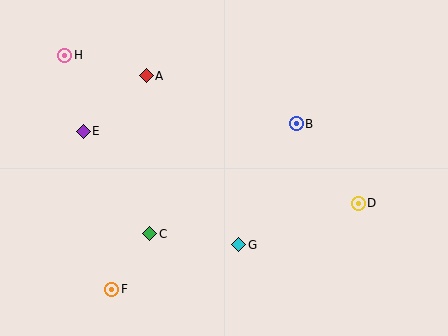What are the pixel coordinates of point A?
Point A is at (146, 76).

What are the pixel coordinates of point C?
Point C is at (150, 234).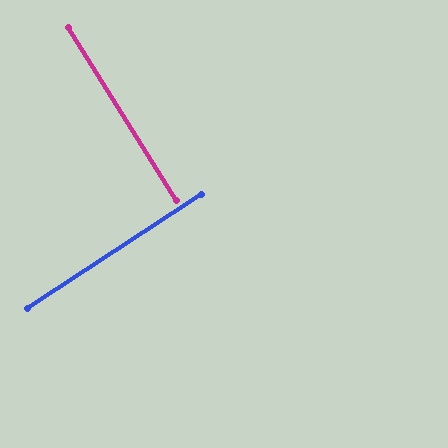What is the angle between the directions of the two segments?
Approximately 89 degrees.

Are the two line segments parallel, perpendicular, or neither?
Perpendicular — they meet at approximately 89°.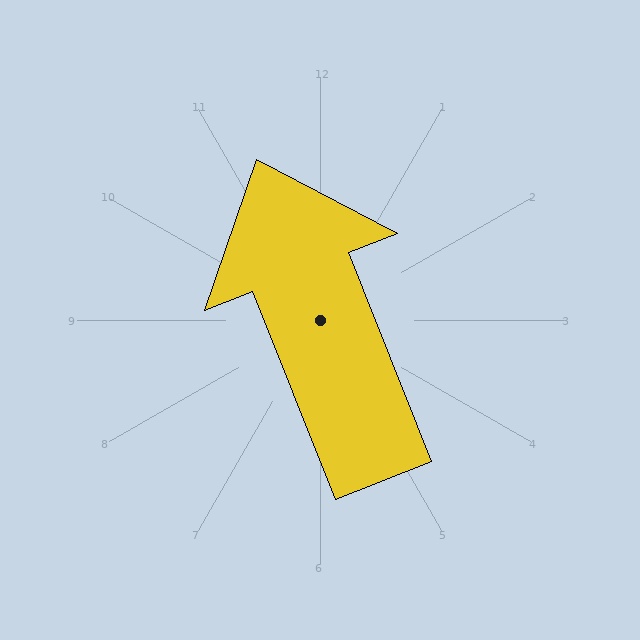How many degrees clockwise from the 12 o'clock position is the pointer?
Approximately 338 degrees.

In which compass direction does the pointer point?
North.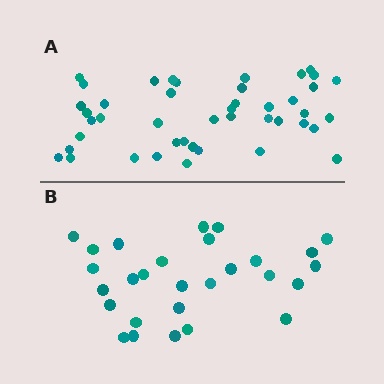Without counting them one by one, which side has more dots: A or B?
Region A (the top region) has more dots.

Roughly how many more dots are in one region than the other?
Region A has approximately 15 more dots than region B.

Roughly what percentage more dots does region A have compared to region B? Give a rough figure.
About 55% more.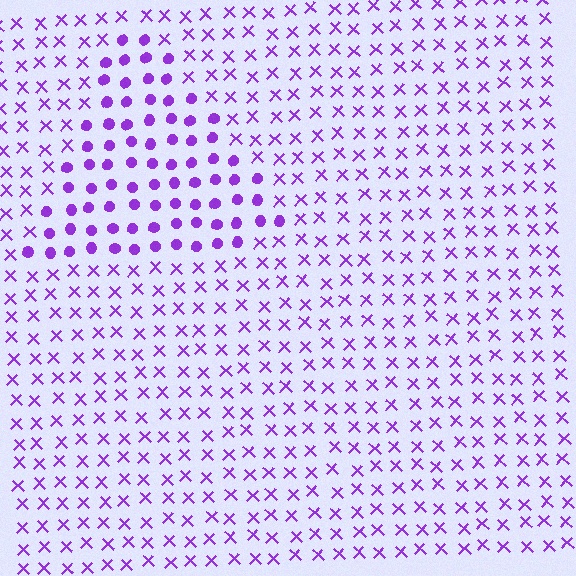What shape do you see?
I see a triangle.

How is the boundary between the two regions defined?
The boundary is defined by a change in element shape: circles inside vs. X marks outside. All elements share the same color and spacing.